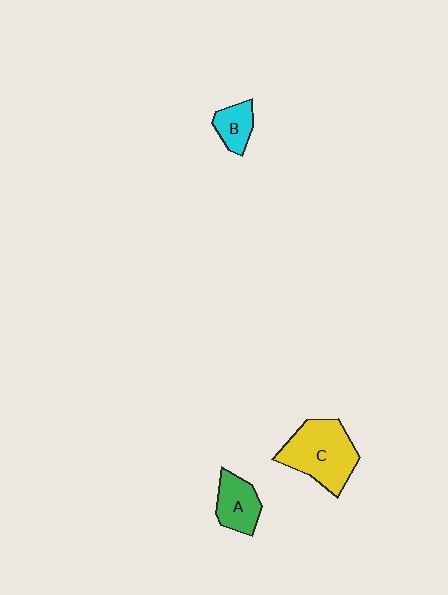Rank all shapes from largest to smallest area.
From largest to smallest: C (yellow), A (green), B (cyan).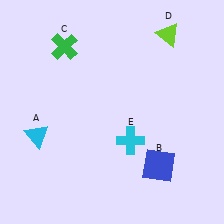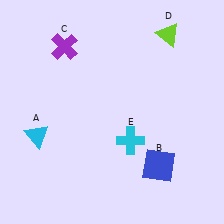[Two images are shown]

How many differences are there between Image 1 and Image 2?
There is 1 difference between the two images.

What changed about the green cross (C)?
In Image 1, C is green. In Image 2, it changed to purple.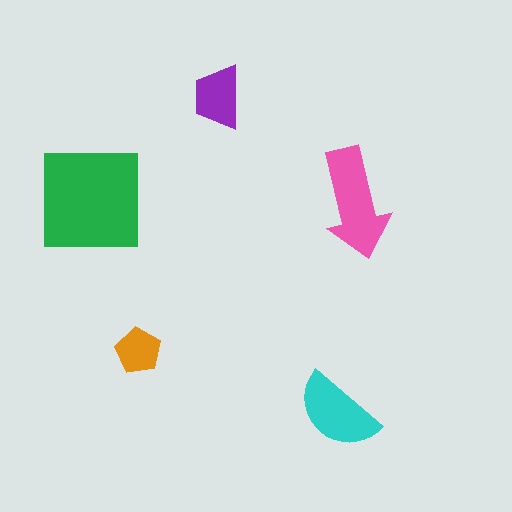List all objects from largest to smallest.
The green square, the pink arrow, the cyan semicircle, the purple trapezoid, the orange pentagon.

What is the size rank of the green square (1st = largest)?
1st.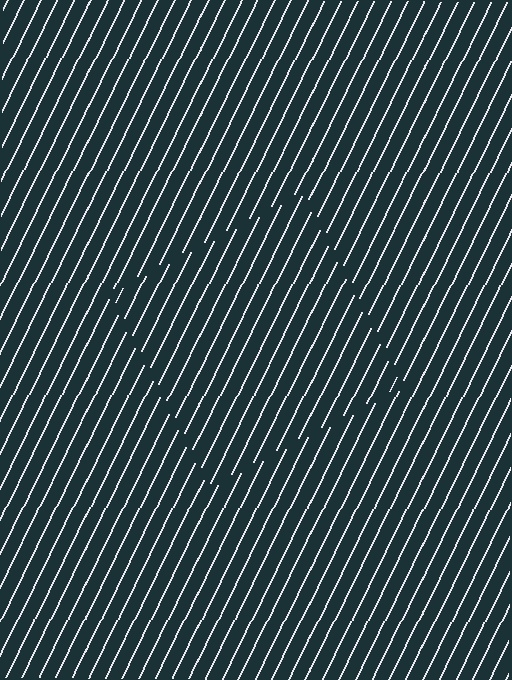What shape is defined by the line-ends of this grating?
An illusory square. The interior of the shape contains the same grating, shifted by half a period — the contour is defined by the phase discontinuity where line-ends from the inner and outer gratings abut.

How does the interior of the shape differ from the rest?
The interior of the shape contains the same grating, shifted by half a period — the contour is defined by the phase discontinuity where line-ends from the inner and outer gratings abut.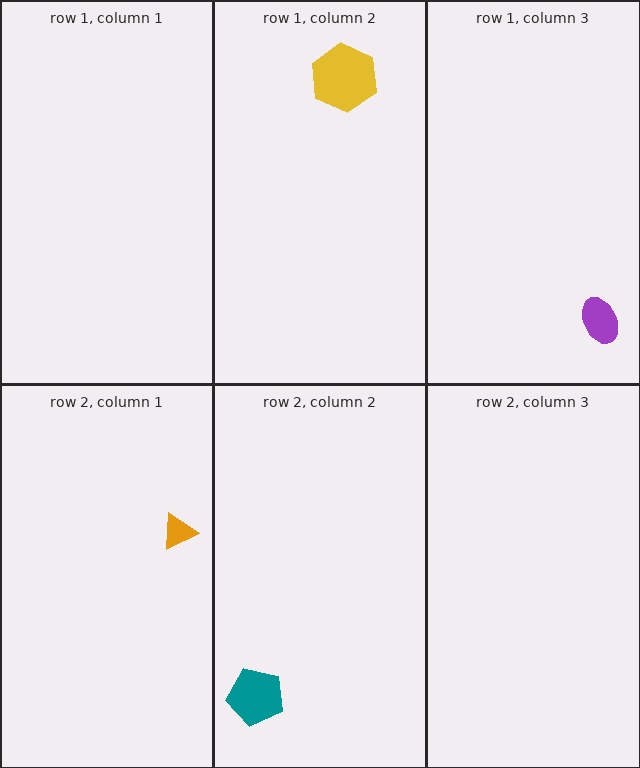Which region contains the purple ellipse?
The row 1, column 3 region.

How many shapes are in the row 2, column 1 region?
1.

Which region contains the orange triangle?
The row 2, column 1 region.